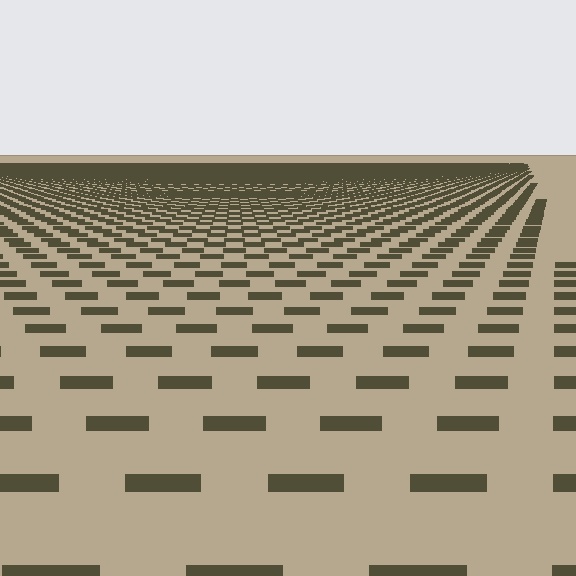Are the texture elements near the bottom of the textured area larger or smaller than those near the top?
Larger. Near the bottom, elements are closer to the viewer and appear at a bigger on-screen size.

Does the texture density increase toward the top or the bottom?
Density increases toward the top.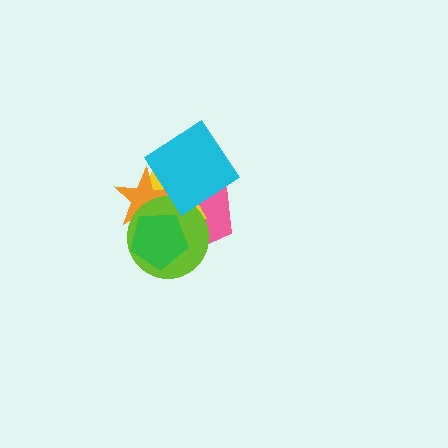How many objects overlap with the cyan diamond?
4 objects overlap with the cyan diamond.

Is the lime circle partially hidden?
Yes, it is partially covered by another shape.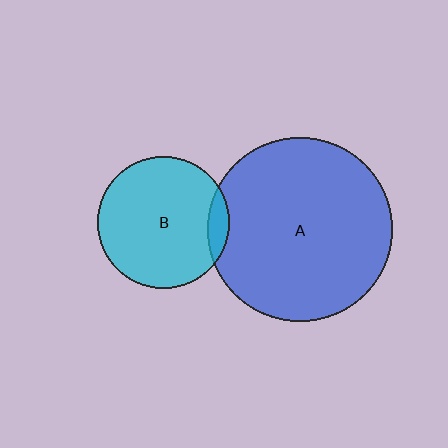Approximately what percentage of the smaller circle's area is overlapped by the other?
Approximately 10%.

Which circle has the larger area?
Circle A (blue).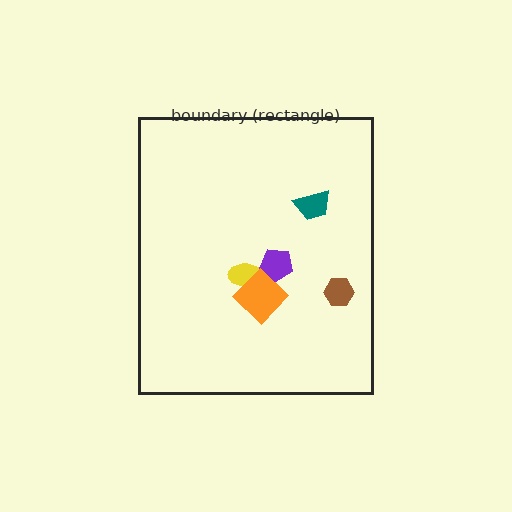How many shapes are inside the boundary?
5 inside, 0 outside.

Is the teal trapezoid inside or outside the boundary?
Inside.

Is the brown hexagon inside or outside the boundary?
Inside.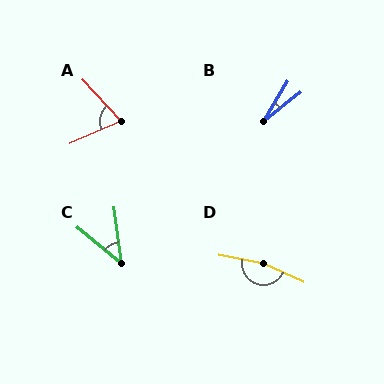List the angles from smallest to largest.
B (20°), C (43°), A (70°), D (166°).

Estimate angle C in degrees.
Approximately 43 degrees.